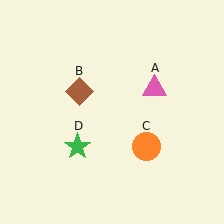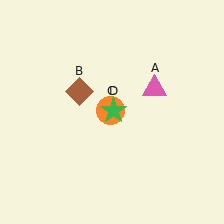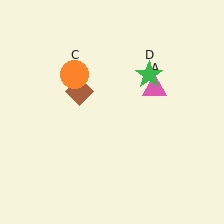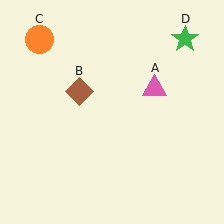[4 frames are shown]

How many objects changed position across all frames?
2 objects changed position: orange circle (object C), green star (object D).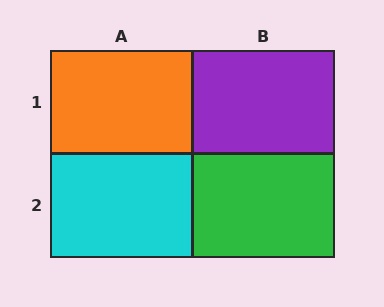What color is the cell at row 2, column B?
Green.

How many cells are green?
1 cell is green.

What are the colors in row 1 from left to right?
Orange, purple.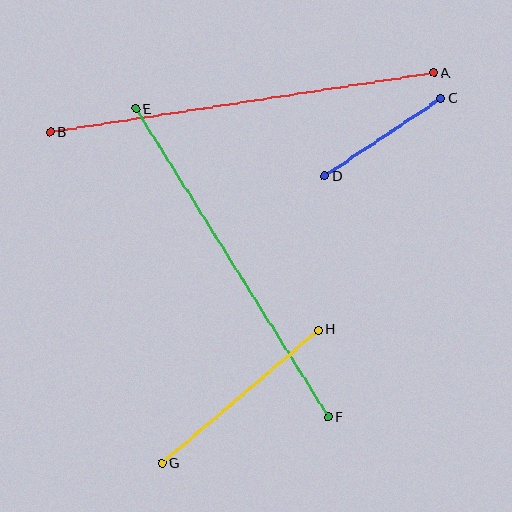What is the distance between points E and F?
The distance is approximately 363 pixels.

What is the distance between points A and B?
The distance is approximately 387 pixels.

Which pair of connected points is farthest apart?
Points A and B are farthest apart.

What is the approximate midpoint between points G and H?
The midpoint is at approximately (240, 397) pixels.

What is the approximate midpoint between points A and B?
The midpoint is at approximately (242, 103) pixels.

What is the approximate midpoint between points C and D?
The midpoint is at approximately (383, 137) pixels.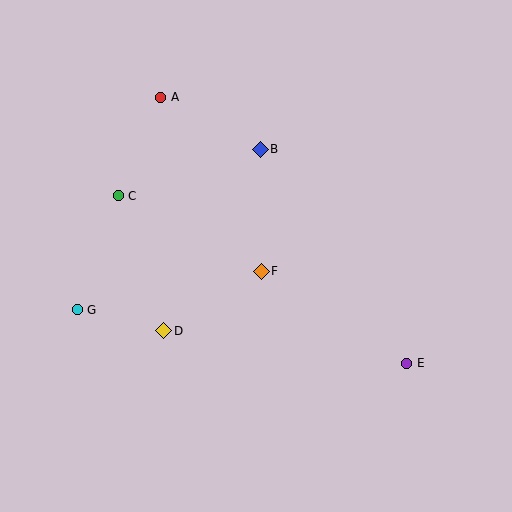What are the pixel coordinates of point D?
Point D is at (164, 331).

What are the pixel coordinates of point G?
Point G is at (77, 310).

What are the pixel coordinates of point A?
Point A is at (161, 97).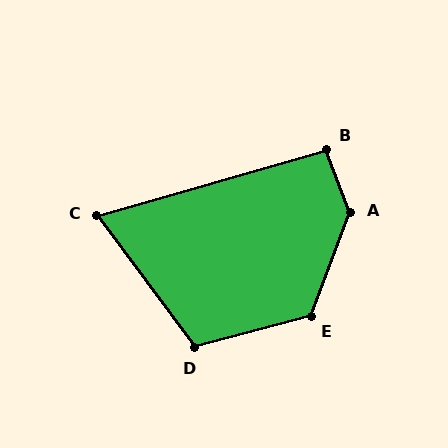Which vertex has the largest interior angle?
A, at approximately 139 degrees.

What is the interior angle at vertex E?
Approximately 126 degrees (obtuse).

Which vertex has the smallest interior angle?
C, at approximately 70 degrees.